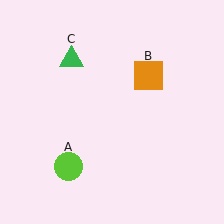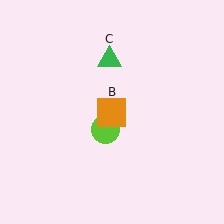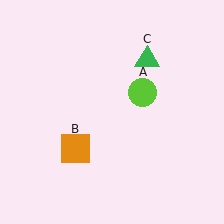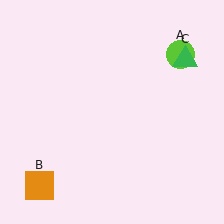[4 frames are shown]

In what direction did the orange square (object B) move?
The orange square (object B) moved down and to the left.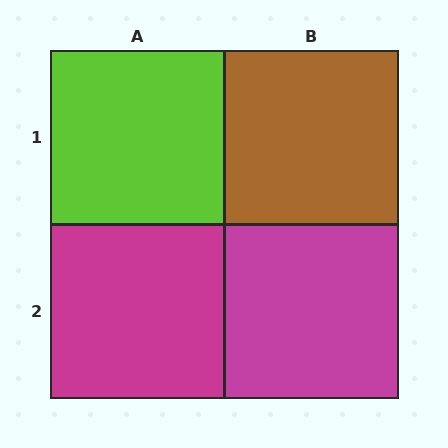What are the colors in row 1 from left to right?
Lime, brown.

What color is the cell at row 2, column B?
Magenta.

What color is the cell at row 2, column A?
Magenta.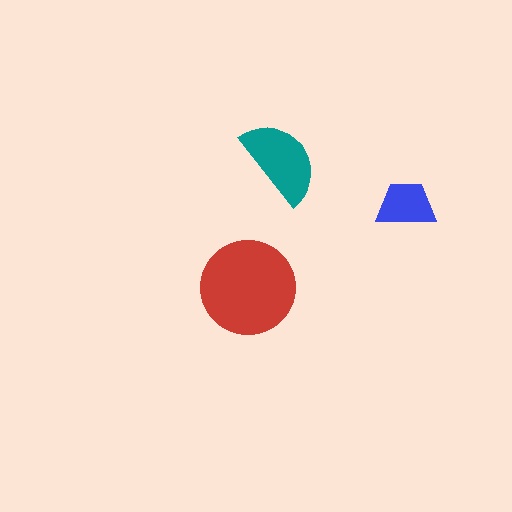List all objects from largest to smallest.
The red circle, the teal semicircle, the blue trapezoid.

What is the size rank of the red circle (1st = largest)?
1st.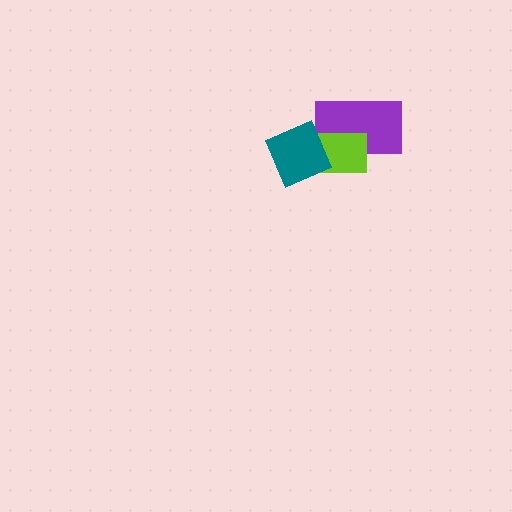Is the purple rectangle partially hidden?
Yes, it is partially covered by another shape.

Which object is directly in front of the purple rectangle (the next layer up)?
The lime rectangle is directly in front of the purple rectangle.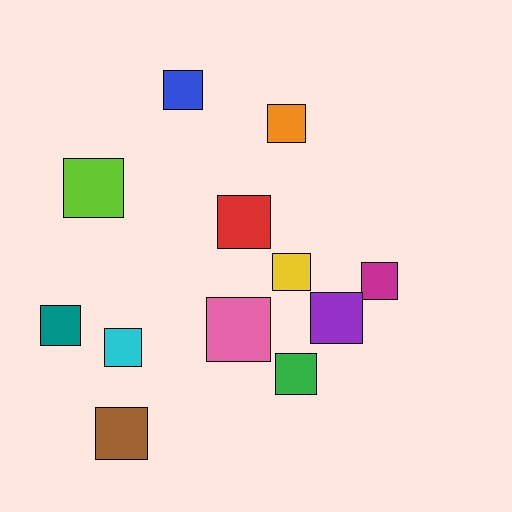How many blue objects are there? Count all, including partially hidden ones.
There is 1 blue object.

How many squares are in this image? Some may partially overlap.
There are 12 squares.